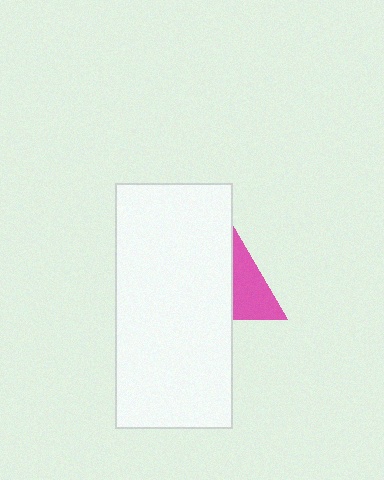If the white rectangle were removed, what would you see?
You would see the complete pink triangle.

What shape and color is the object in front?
The object in front is a white rectangle.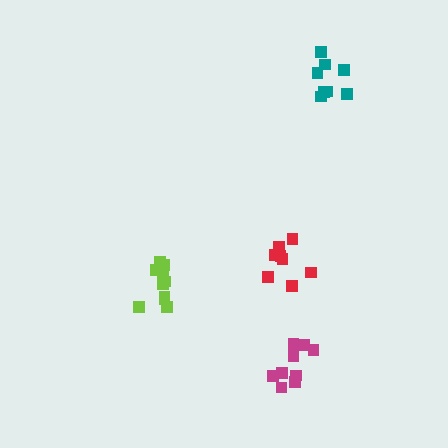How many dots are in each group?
Group 1: 10 dots, Group 2: 8 dots, Group 3: 9 dots, Group 4: 9 dots (36 total).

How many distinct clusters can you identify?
There are 4 distinct clusters.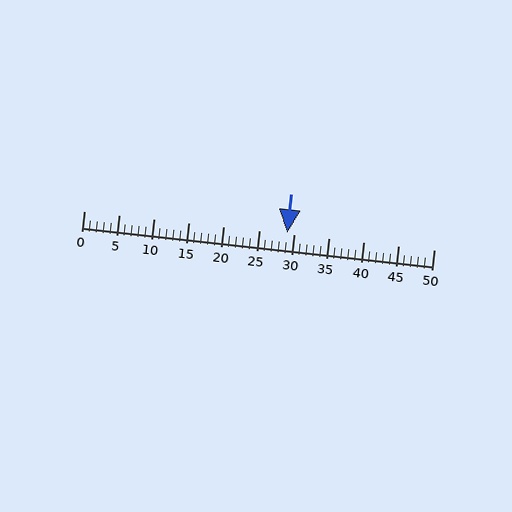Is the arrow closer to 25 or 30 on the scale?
The arrow is closer to 30.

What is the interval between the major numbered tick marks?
The major tick marks are spaced 5 units apart.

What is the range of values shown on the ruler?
The ruler shows values from 0 to 50.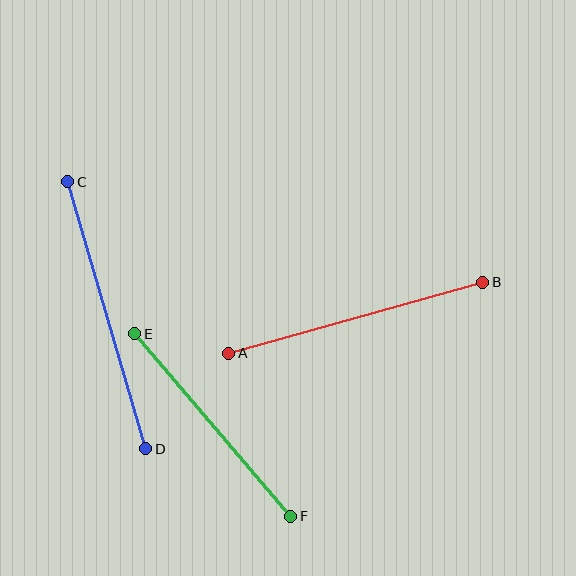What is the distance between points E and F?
The distance is approximately 240 pixels.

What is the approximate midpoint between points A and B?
The midpoint is at approximately (356, 318) pixels.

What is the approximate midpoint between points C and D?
The midpoint is at approximately (107, 315) pixels.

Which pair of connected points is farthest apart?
Points C and D are farthest apart.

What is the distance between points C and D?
The distance is approximately 278 pixels.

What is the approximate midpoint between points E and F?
The midpoint is at approximately (213, 425) pixels.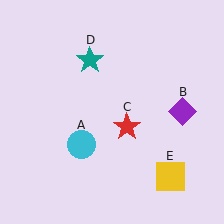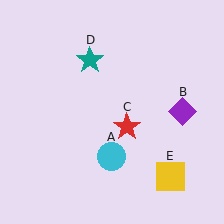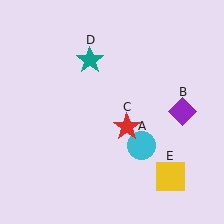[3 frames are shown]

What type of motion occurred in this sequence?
The cyan circle (object A) rotated counterclockwise around the center of the scene.